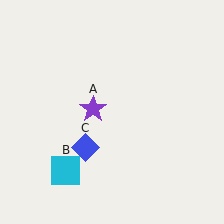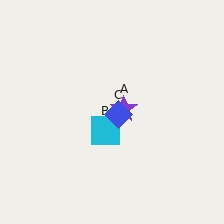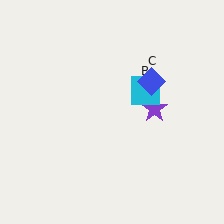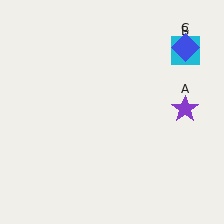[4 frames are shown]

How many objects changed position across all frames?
3 objects changed position: purple star (object A), cyan square (object B), blue diamond (object C).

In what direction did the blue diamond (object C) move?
The blue diamond (object C) moved up and to the right.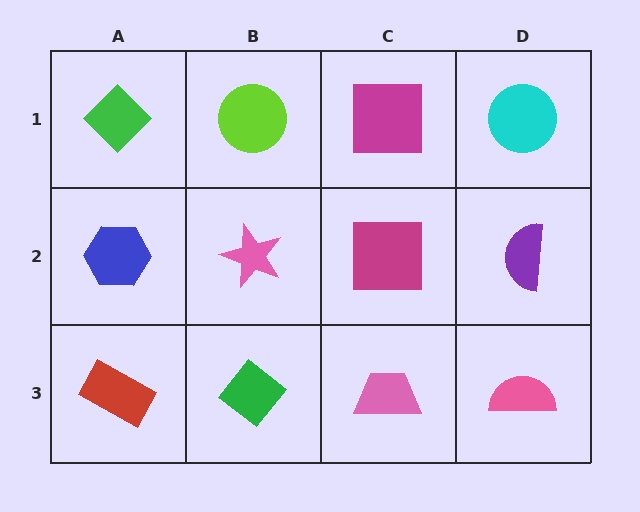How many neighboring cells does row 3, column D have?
2.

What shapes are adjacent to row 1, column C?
A magenta square (row 2, column C), a lime circle (row 1, column B), a cyan circle (row 1, column D).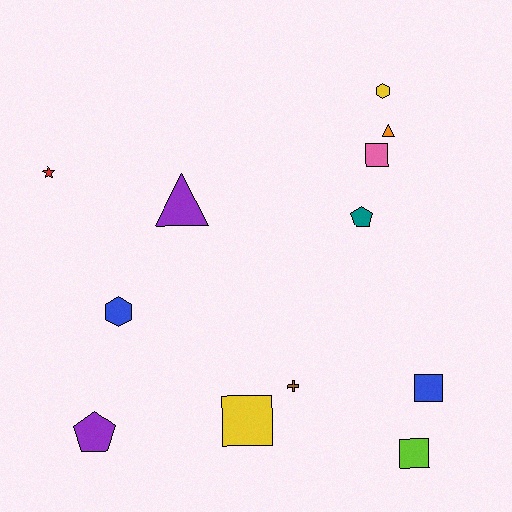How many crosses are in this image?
There is 1 cross.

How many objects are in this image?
There are 12 objects.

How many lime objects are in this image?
There is 1 lime object.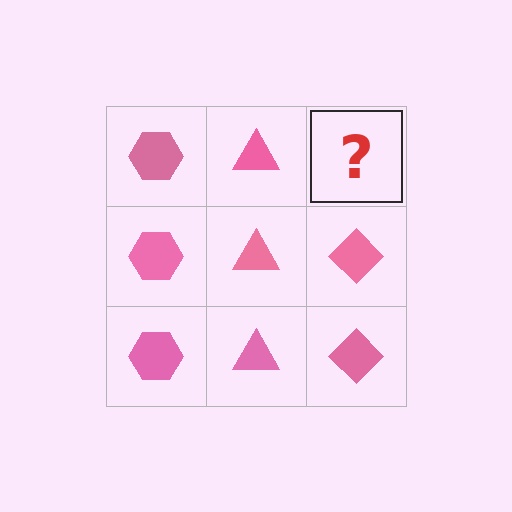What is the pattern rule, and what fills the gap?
The rule is that each column has a consistent shape. The gap should be filled with a pink diamond.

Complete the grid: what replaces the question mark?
The question mark should be replaced with a pink diamond.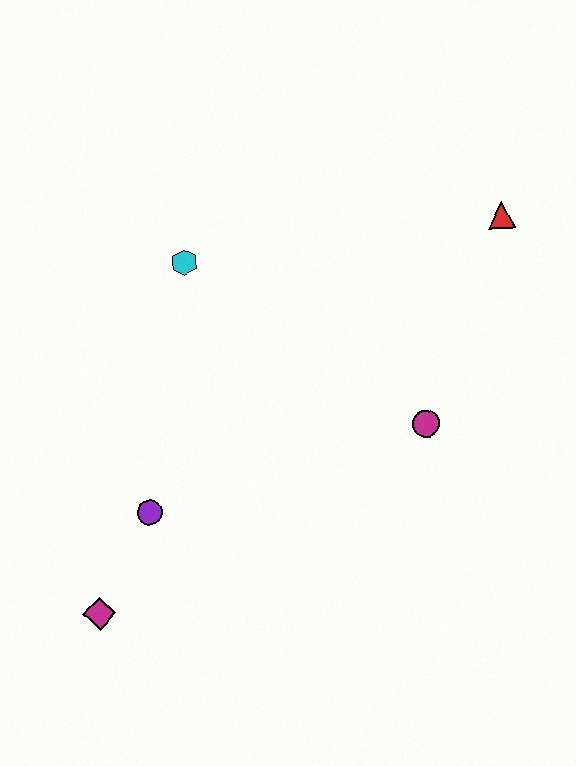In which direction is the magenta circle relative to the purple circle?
The magenta circle is to the right of the purple circle.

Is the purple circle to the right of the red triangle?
No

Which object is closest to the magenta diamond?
The purple circle is closest to the magenta diamond.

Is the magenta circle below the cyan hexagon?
Yes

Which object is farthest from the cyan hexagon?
The magenta diamond is farthest from the cyan hexagon.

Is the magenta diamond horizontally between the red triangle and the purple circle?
No